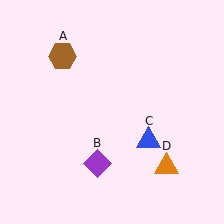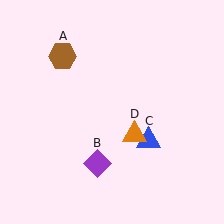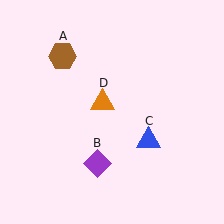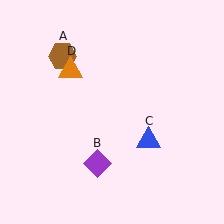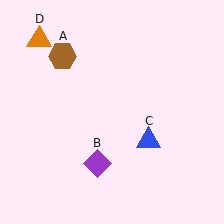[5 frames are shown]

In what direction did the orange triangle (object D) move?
The orange triangle (object D) moved up and to the left.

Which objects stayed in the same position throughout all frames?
Brown hexagon (object A) and purple diamond (object B) and blue triangle (object C) remained stationary.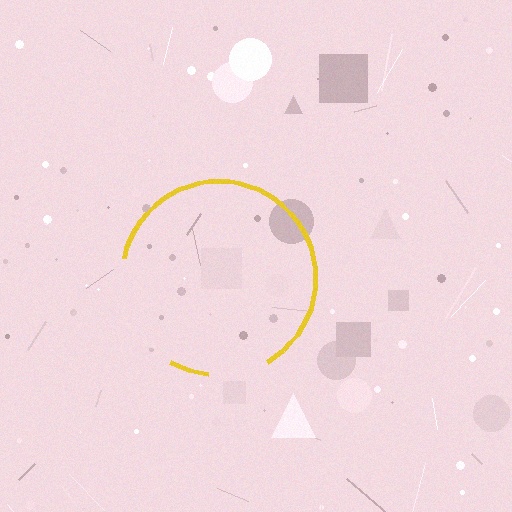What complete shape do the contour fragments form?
The contour fragments form a circle.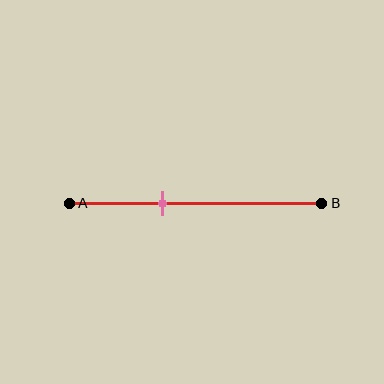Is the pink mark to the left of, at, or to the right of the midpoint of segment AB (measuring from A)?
The pink mark is to the left of the midpoint of segment AB.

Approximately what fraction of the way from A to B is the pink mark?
The pink mark is approximately 35% of the way from A to B.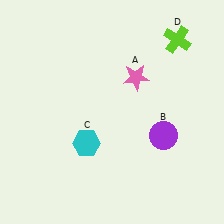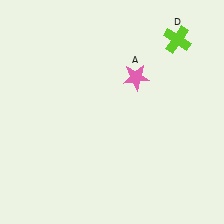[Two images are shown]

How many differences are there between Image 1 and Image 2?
There are 2 differences between the two images.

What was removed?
The purple circle (B), the cyan hexagon (C) were removed in Image 2.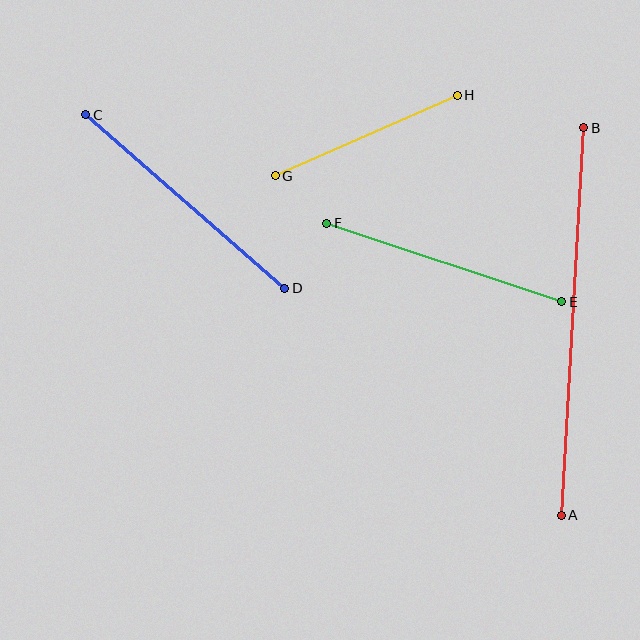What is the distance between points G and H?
The distance is approximately 199 pixels.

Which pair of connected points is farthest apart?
Points A and B are farthest apart.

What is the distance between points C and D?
The distance is approximately 264 pixels.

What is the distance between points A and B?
The distance is approximately 388 pixels.